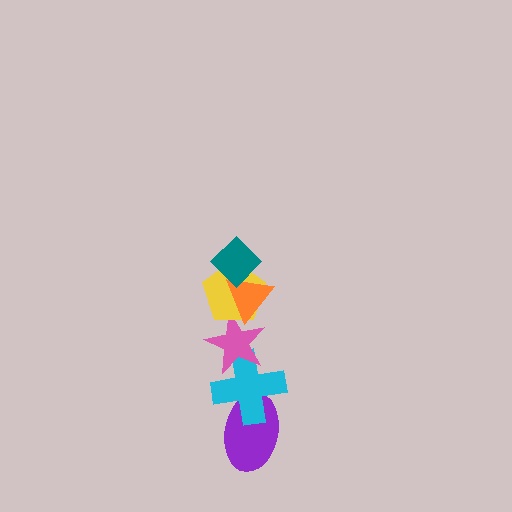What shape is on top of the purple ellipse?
The cyan cross is on top of the purple ellipse.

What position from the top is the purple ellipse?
The purple ellipse is 6th from the top.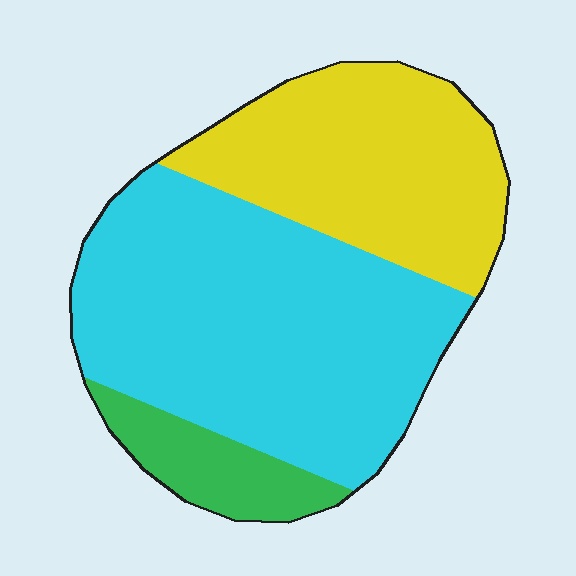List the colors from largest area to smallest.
From largest to smallest: cyan, yellow, green.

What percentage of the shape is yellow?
Yellow takes up between a third and a half of the shape.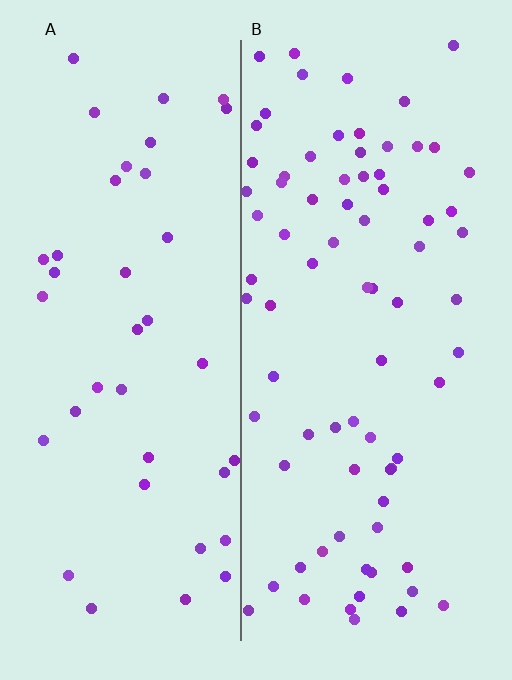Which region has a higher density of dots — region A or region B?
B (the right).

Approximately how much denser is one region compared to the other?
Approximately 2.0× — region B over region A.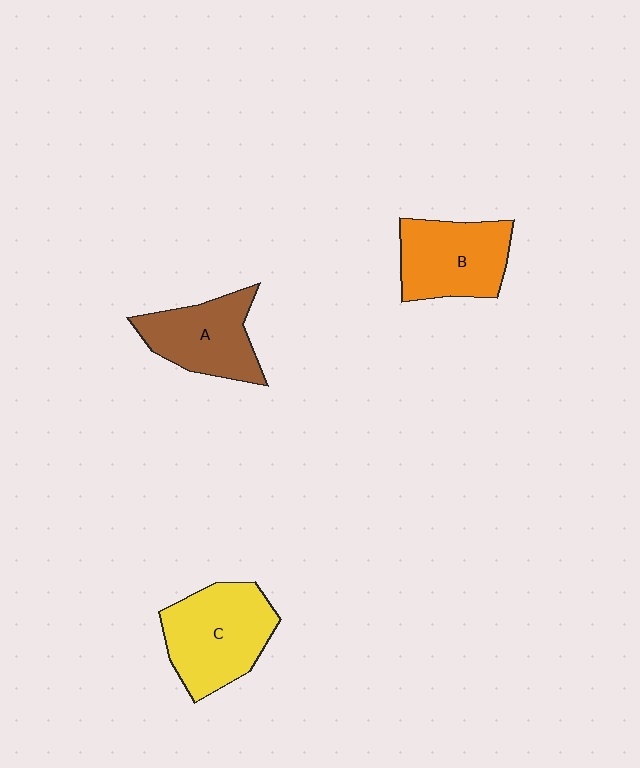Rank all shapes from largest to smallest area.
From largest to smallest: C (yellow), B (orange), A (brown).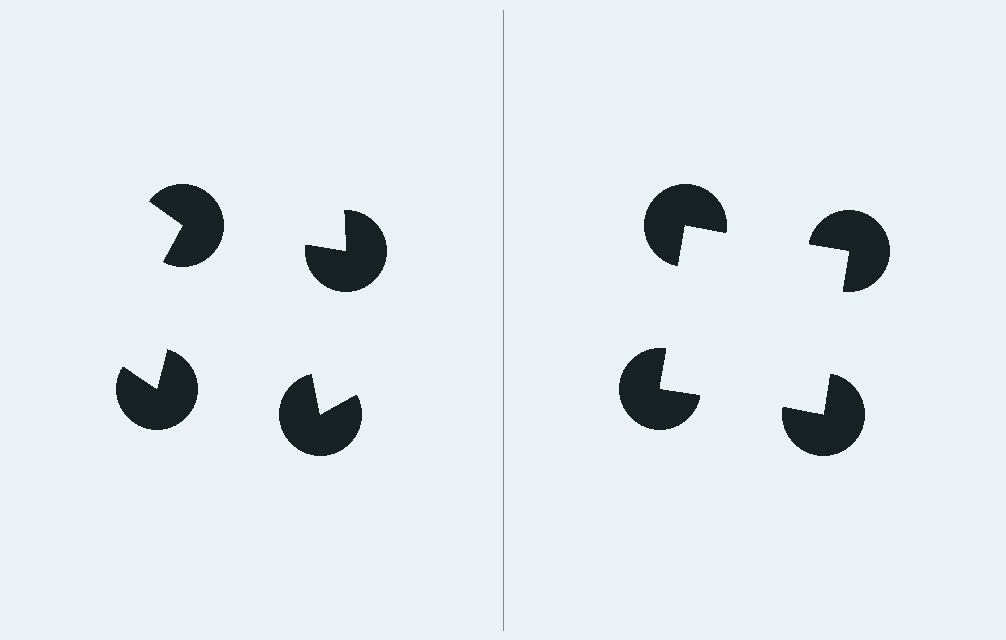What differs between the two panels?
The pac-man discs are positioned identically on both sides; only the wedge orientations differ. On the right they align to a square; on the left they are misaligned.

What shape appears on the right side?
An illusory square.